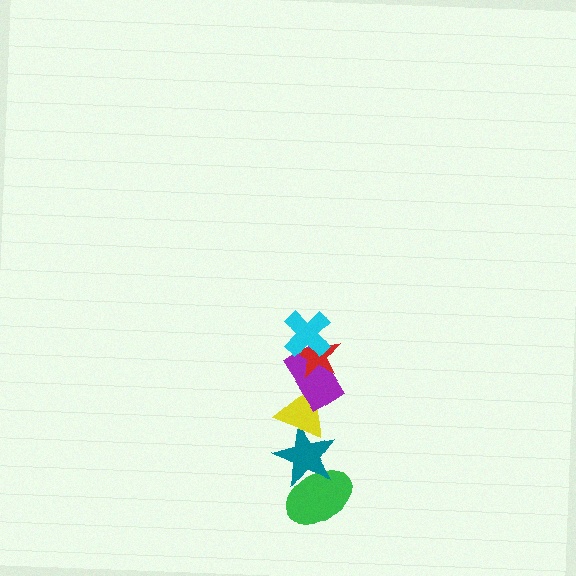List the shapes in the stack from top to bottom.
From top to bottom: the cyan cross, the red star, the purple rectangle, the yellow triangle, the teal star, the green ellipse.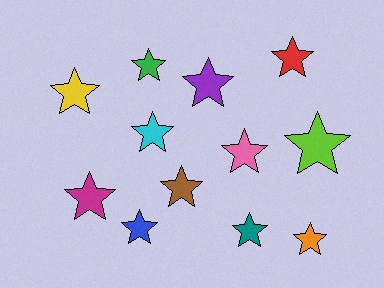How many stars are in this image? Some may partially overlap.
There are 12 stars.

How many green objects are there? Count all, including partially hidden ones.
There is 1 green object.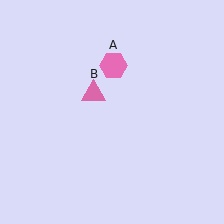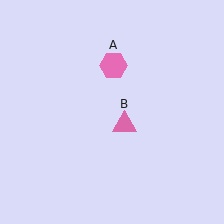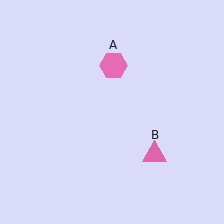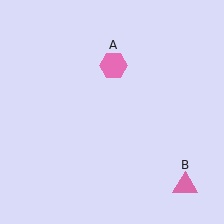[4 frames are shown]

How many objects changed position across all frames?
1 object changed position: pink triangle (object B).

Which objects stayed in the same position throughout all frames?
Pink hexagon (object A) remained stationary.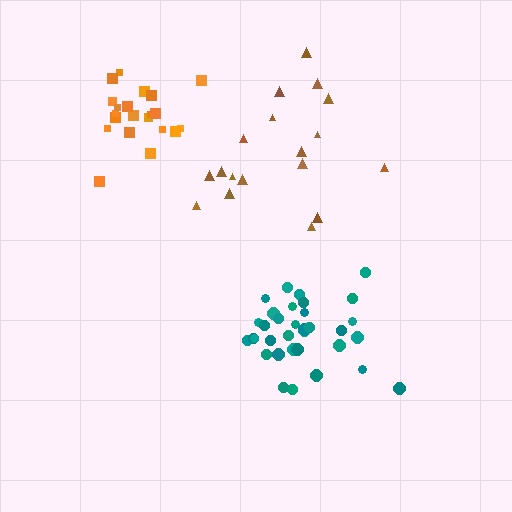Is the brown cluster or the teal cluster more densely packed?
Teal.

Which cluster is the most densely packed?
Teal.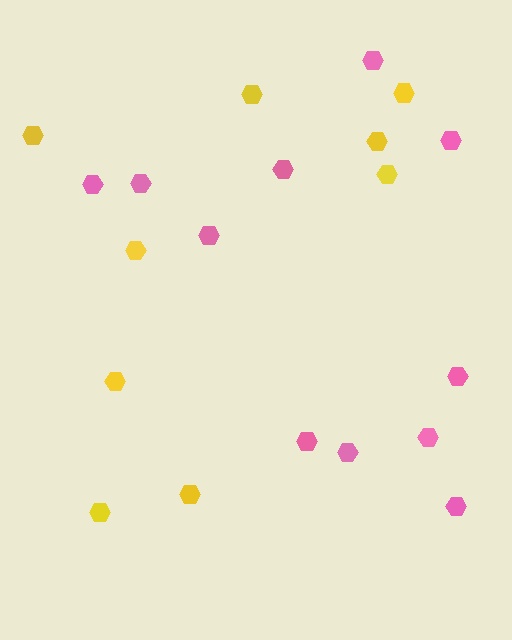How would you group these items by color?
There are 2 groups: one group of yellow hexagons (9) and one group of pink hexagons (11).